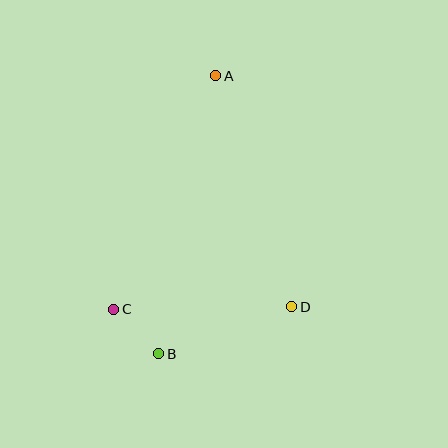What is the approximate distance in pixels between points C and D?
The distance between C and D is approximately 178 pixels.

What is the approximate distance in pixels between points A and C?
The distance between A and C is approximately 255 pixels.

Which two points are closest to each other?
Points B and C are closest to each other.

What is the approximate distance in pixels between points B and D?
The distance between B and D is approximately 141 pixels.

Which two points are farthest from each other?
Points A and B are farthest from each other.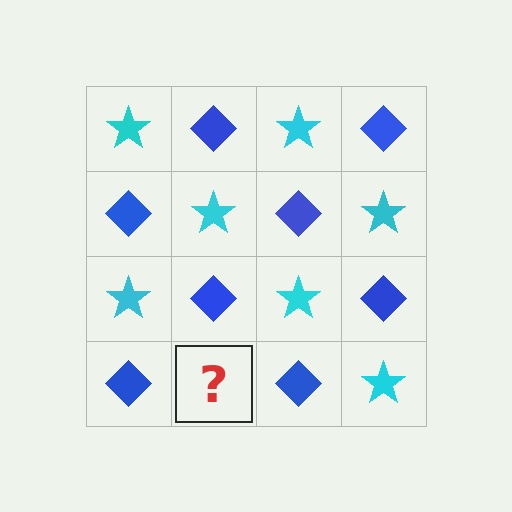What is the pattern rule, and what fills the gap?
The rule is that it alternates cyan star and blue diamond in a checkerboard pattern. The gap should be filled with a cyan star.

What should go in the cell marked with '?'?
The missing cell should contain a cyan star.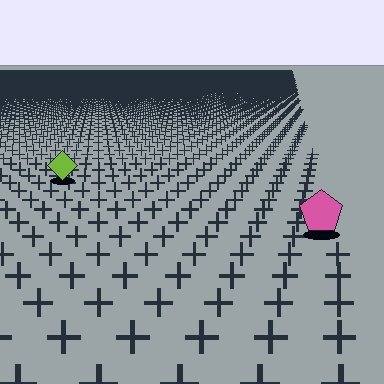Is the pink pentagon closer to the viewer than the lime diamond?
Yes. The pink pentagon is closer — you can tell from the texture gradient: the ground texture is coarser near it.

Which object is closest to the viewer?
The pink pentagon is closest. The texture marks near it are larger and more spread out.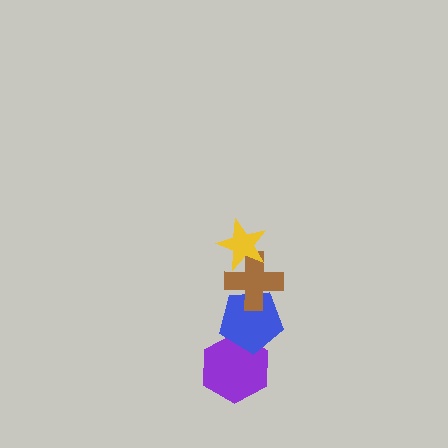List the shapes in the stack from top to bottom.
From top to bottom: the yellow star, the brown cross, the blue pentagon, the purple hexagon.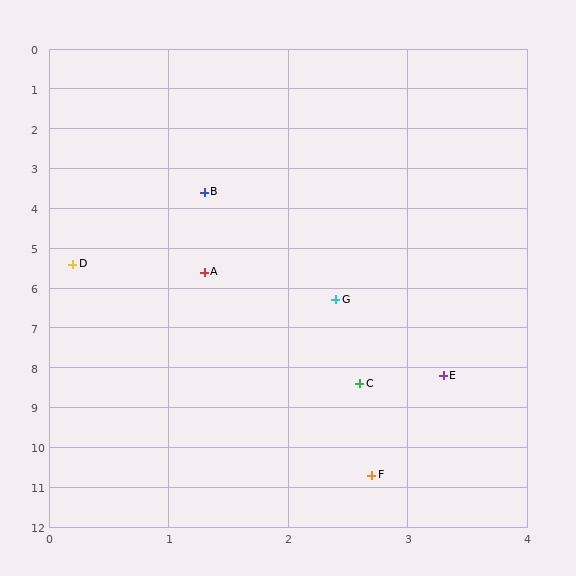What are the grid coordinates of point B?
Point B is at approximately (1.3, 3.6).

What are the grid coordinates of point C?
Point C is at approximately (2.6, 8.4).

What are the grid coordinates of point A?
Point A is at approximately (1.3, 5.6).